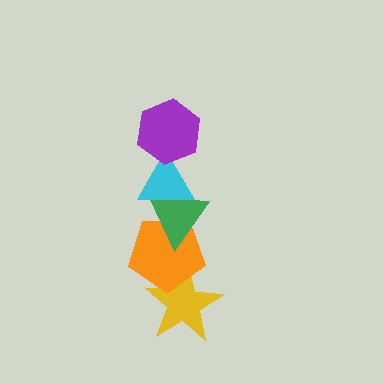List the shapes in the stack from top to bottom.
From top to bottom: the purple hexagon, the cyan triangle, the green triangle, the orange pentagon, the yellow star.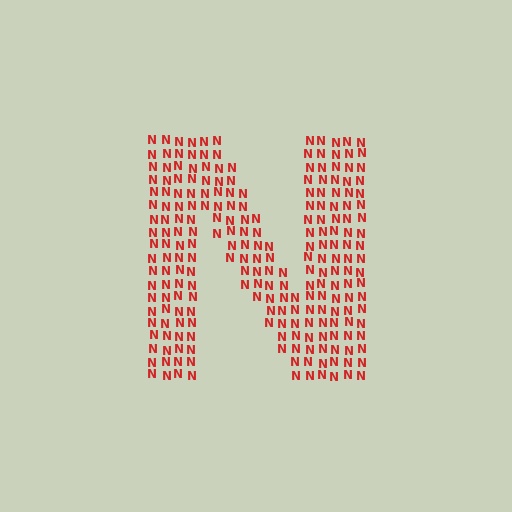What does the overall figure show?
The overall figure shows the letter N.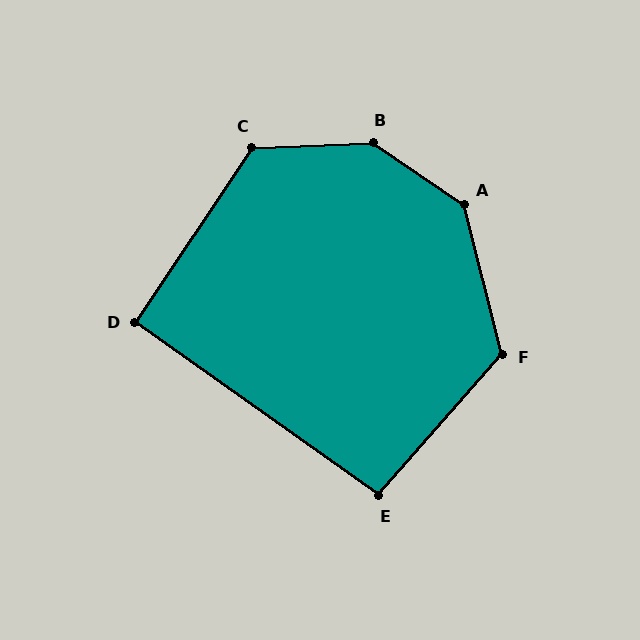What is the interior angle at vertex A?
Approximately 138 degrees (obtuse).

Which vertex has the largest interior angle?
B, at approximately 143 degrees.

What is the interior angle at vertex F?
Approximately 125 degrees (obtuse).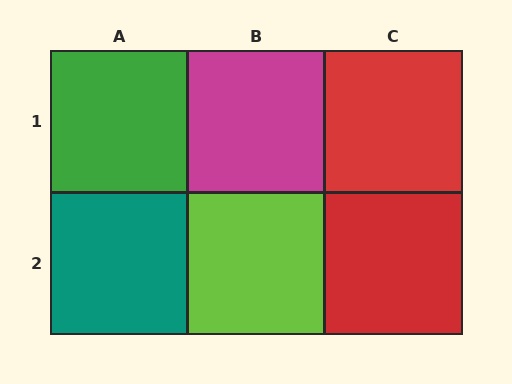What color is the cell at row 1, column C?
Red.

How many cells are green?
1 cell is green.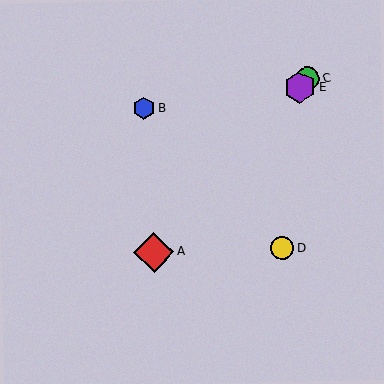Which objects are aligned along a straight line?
Objects A, C, E are aligned along a straight line.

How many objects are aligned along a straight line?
3 objects (A, C, E) are aligned along a straight line.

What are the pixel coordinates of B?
Object B is at (144, 108).